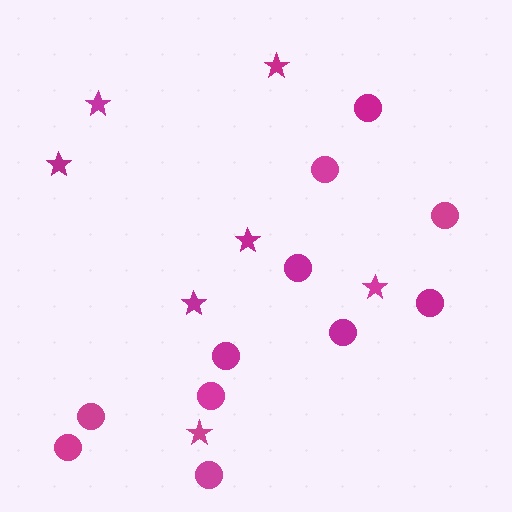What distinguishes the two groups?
There are 2 groups: one group of stars (7) and one group of circles (11).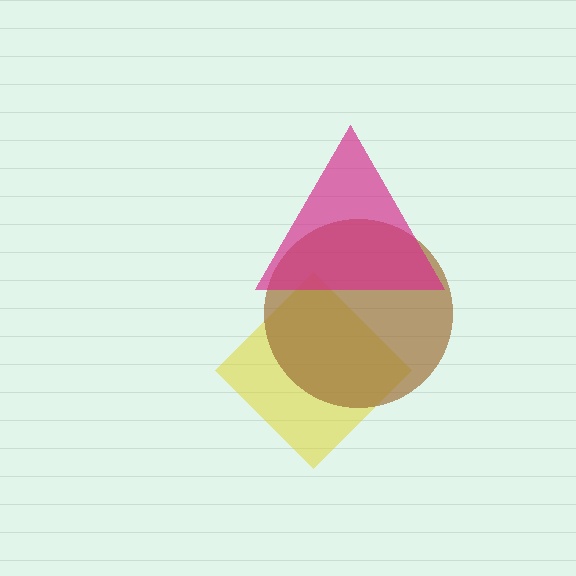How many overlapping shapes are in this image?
There are 3 overlapping shapes in the image.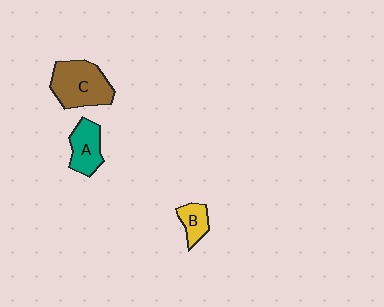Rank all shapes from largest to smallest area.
From largest to smallest: C (brown), A (teal), B (yellow).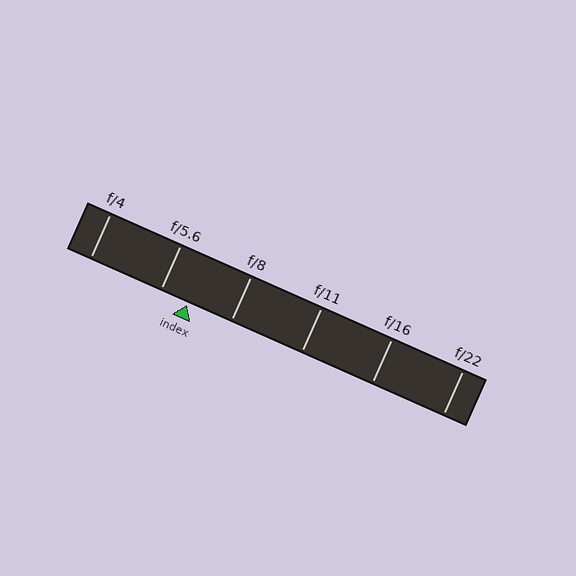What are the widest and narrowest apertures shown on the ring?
The widest aperture shown is f/4 and the narrowest is f/22.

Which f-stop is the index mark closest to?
The index mark is closest to f/5.6.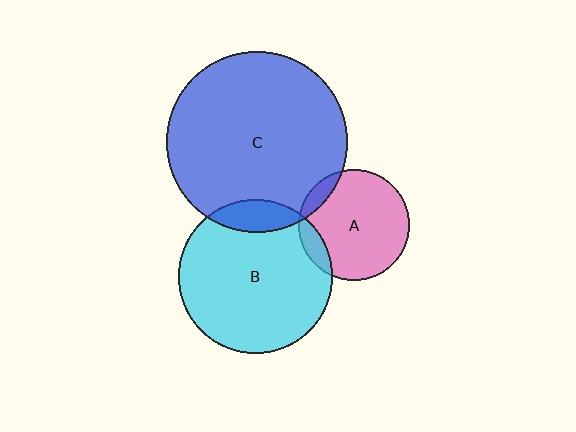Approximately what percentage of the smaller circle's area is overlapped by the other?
Approximately 10%.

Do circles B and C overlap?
Yes.